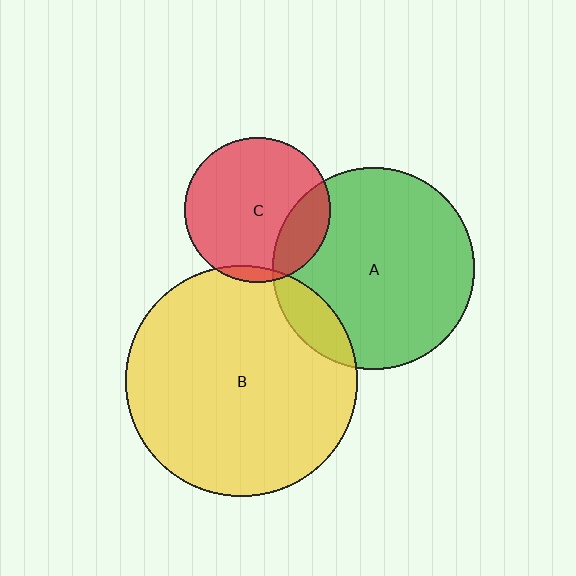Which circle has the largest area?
Circle B (yellow).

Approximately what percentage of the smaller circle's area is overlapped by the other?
Approximately 10%.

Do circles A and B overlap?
Yes.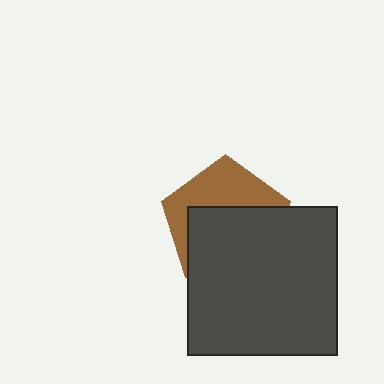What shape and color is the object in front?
The object in front is a dark gray square.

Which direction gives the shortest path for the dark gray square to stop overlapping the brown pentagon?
Moving down gives the shortest separation.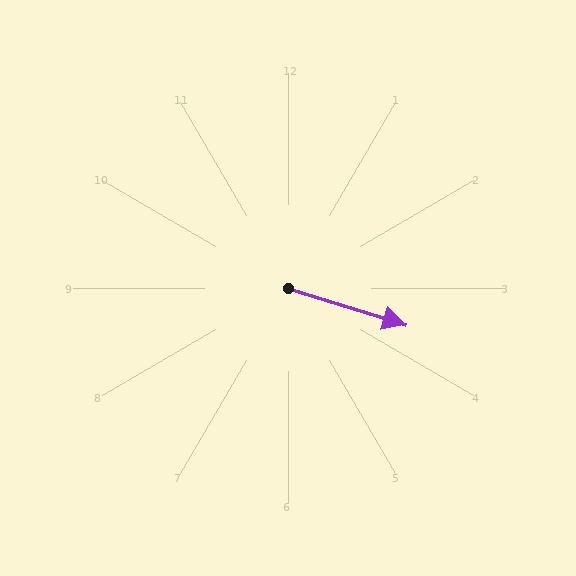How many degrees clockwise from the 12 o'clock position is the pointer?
Approximately 107 degrees.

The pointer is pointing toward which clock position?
Roughly 4 o'clock.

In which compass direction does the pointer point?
East.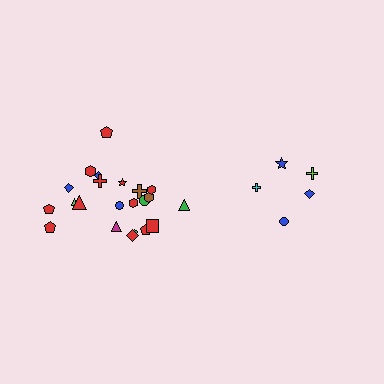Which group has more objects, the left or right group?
The left group.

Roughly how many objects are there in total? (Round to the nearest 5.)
Roughly 25 objects in total.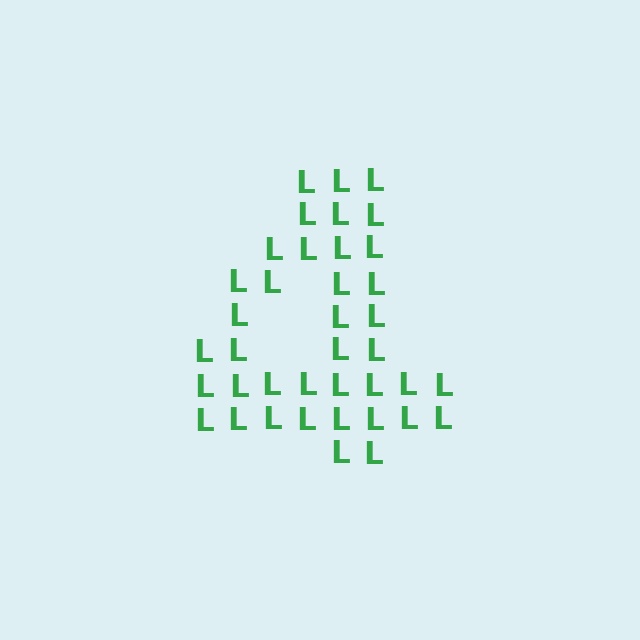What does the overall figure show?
The overall figure shows the digit 4.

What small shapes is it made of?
It is made of small letter L's.